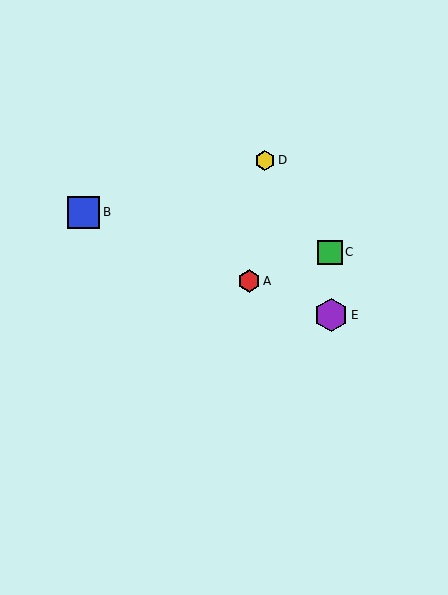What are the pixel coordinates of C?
Object C is at (330, 252).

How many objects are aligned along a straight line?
3 objects (A, B, E) are aligned along a straight line.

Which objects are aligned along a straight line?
Objects A, B, E are aligned along a straight line.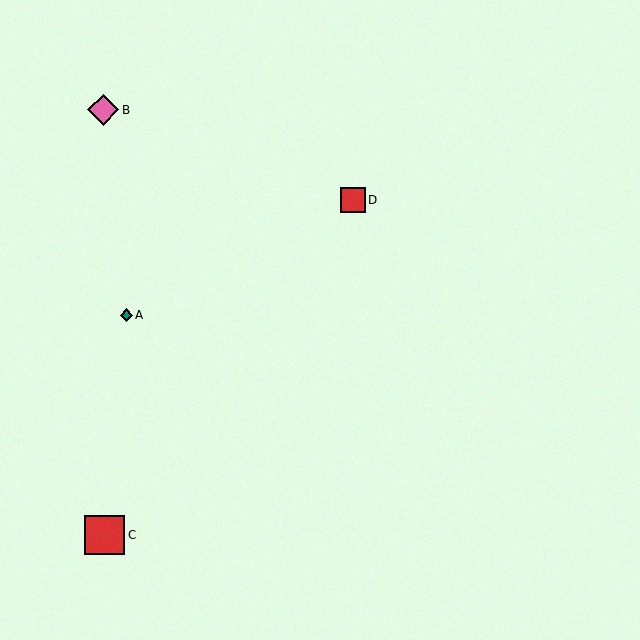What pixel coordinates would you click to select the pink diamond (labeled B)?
Click at (103, 110) to select the pink diamond B.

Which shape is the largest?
The red square (labeled C) is the largest.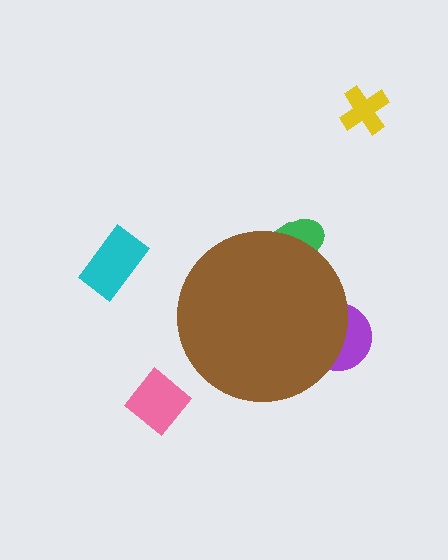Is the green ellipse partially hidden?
Yes, the green ellipse is partially hidden behind the brown circle.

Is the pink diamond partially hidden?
No, the pink diamond is fully visible.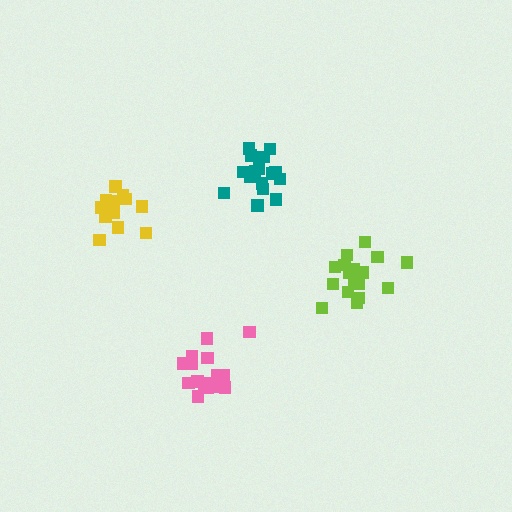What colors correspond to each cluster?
The clusters are colored: teal, yellow, lime, pink.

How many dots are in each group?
Group 1: 16 dots, Group 2: 13 dots, Group 3: 18 dots, Group 4: 18 dots (65 total).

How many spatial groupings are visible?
There are 4 spatial groupings.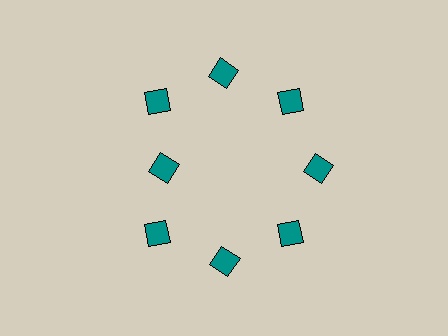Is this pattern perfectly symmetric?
No. The 8 teal diamonds are arranged in a ring, but one element near the 9 o'clock position is pulled inward toward the center, breaking the 8-fold rotational symmetry.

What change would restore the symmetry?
The symmetry would be restored by moving it outward, back onto the ring so that all 8 diamonds sit at equal angles and equal distance from the center.